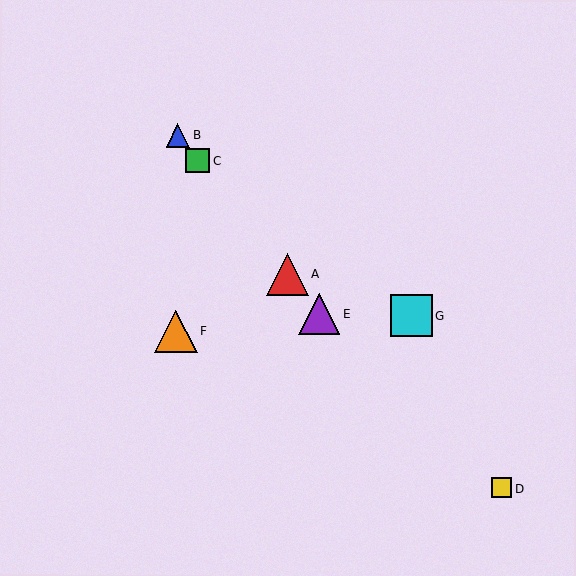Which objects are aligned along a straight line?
Objects A, B, C, E are aligned along a straight line.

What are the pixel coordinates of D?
Object D is at (501, 488).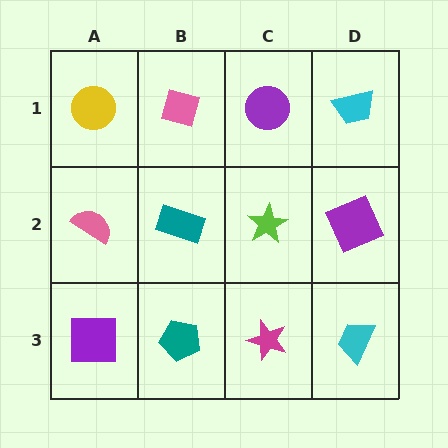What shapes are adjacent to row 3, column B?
A teal rectangle (row 2, column B), a purple square (row 3, column A), a magenta star (row 3, column C).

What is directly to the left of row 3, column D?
A magenta star.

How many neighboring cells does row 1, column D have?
2.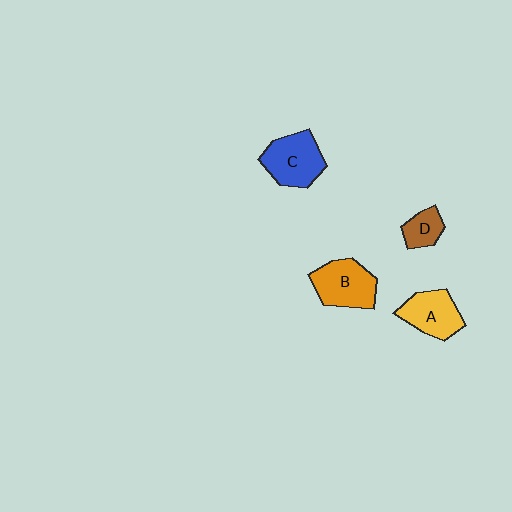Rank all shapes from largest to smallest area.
From largest to smallest: C (blue), B (orange), A (yellow), D (brown).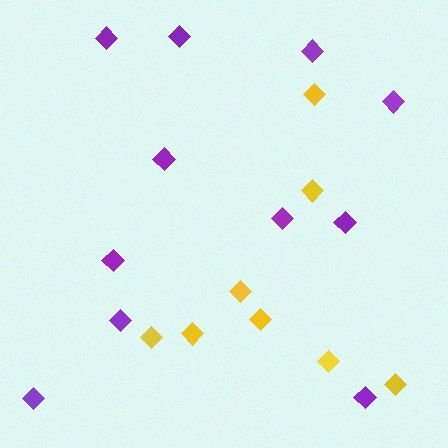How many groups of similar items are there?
There are 2 groups: one group of purple diamonds (11) and one group of yellow diamonds (8).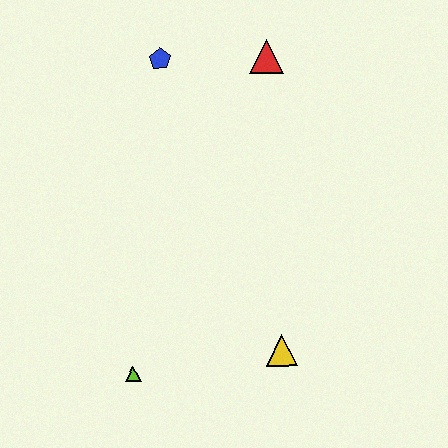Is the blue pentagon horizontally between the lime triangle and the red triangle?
Yes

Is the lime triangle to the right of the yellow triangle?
No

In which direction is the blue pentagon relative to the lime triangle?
The blue pentagon is above the lime triangle.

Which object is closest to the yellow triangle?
The lime triangle is closest to the yellow triangle.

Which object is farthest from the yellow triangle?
The blue pentagon is farthest from the yellow triangle.